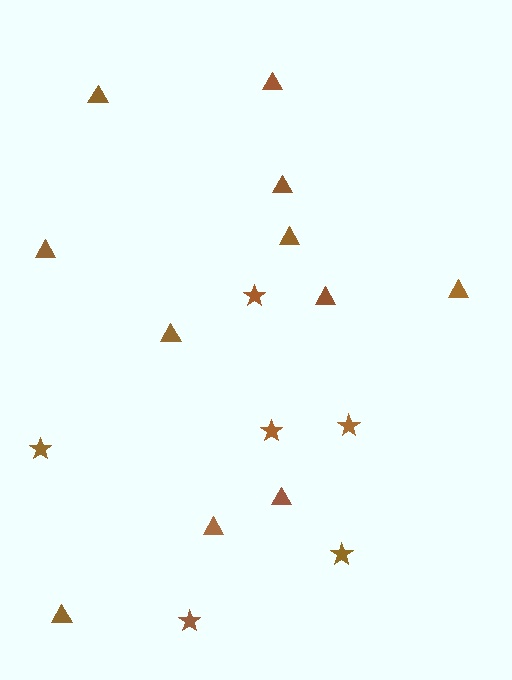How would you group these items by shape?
There are 2 groups: one group of stars (6) and one group of triangles (11).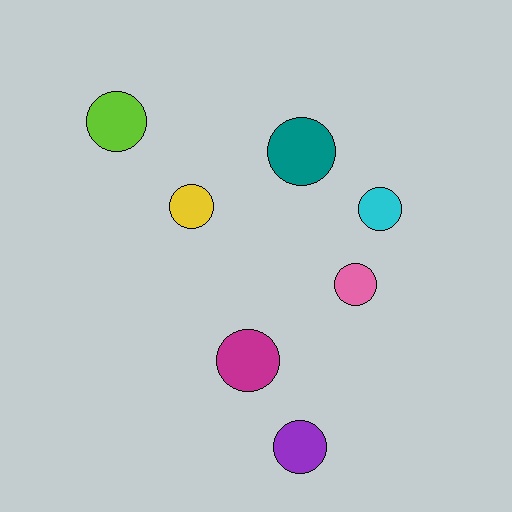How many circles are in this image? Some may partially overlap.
There are 7 circles.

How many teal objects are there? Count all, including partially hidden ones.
There is 1 teal object.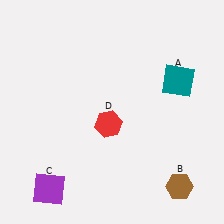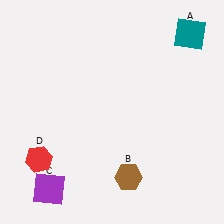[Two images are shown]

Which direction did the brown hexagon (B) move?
The brown hexagon (B) moved left.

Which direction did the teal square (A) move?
The teal square (A) moved up.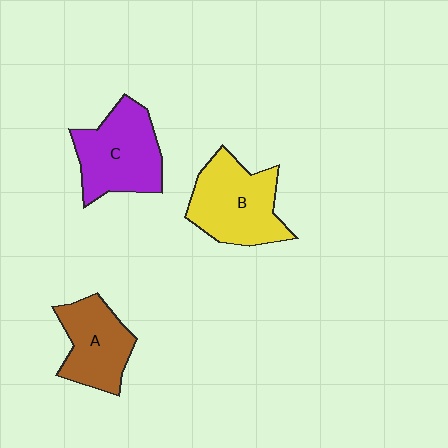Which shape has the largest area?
Shape B (yellow).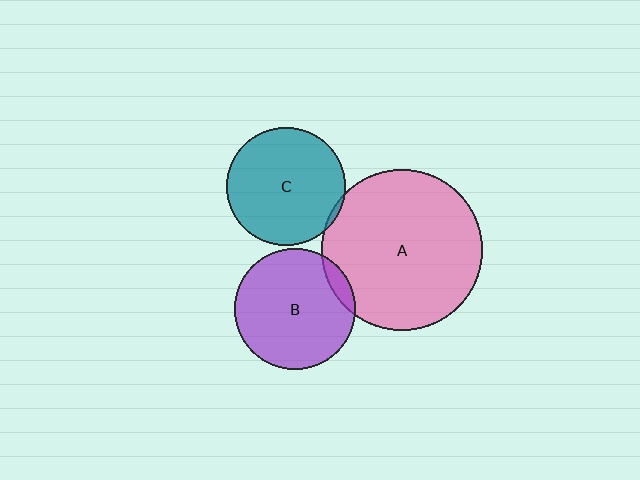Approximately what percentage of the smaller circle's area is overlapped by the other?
Approximately 5%.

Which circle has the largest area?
Circle A (pink).